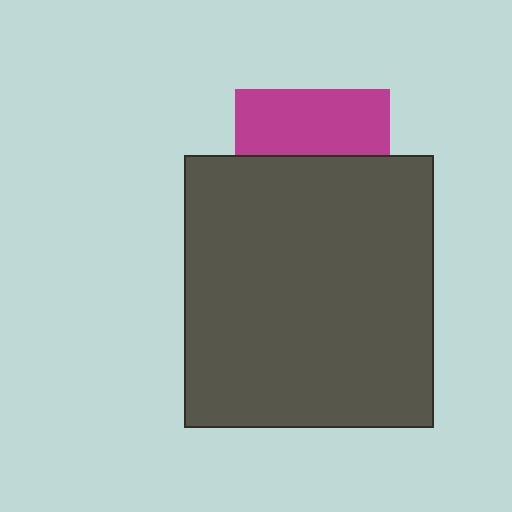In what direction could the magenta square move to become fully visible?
The magenta square could move up. That would shift it out from behind the dark gray rectangle entirely.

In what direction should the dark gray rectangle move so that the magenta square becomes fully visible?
The dark gray rectangle should move down. That is the shortest direction to clear the overlap and leave the magenta square fully visible.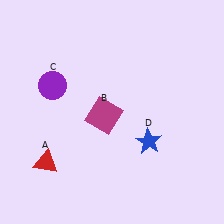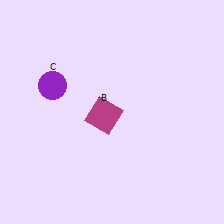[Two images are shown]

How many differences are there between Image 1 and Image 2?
There are 2 differences between the two images.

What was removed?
The blue star (D), the red triangle (A) were removed in Image 2.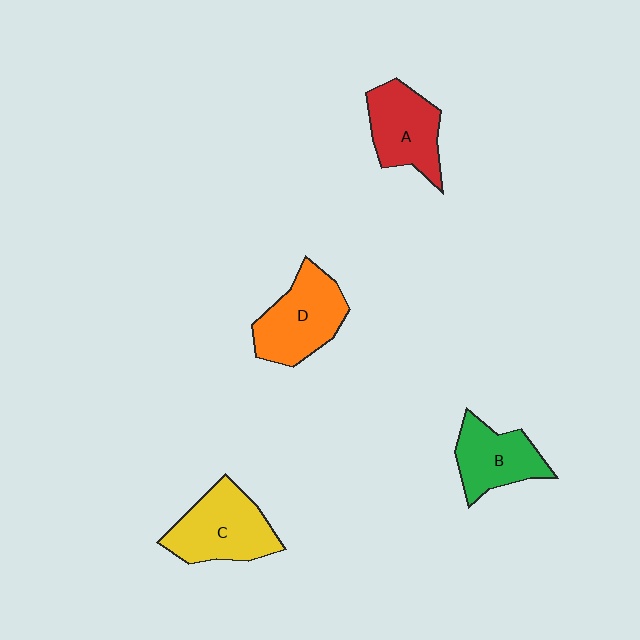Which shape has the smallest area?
Shape B (green).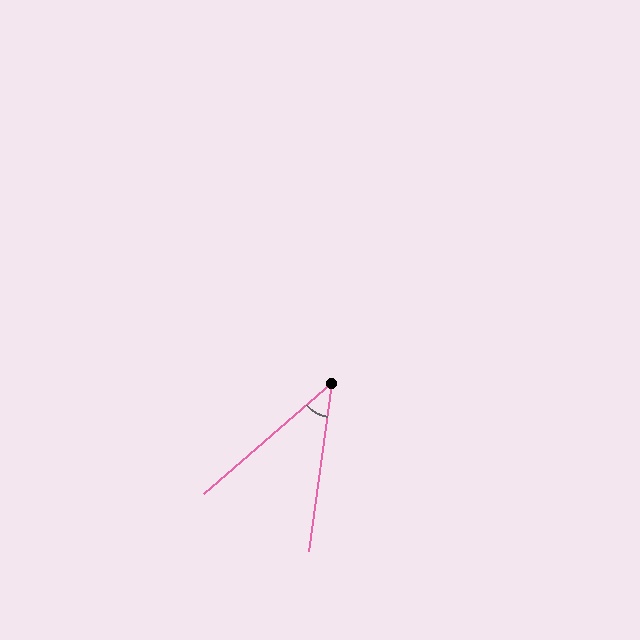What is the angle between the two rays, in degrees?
Approximately 41 degrees.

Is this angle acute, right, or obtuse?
It is acute.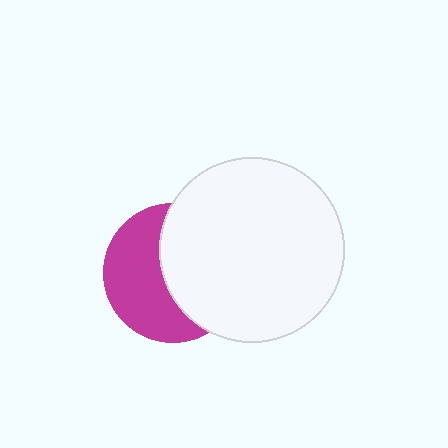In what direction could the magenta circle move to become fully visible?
The magenta circle could move left. That would shift it out from behind the white circle entirely.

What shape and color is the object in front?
The object in front is a white circle.